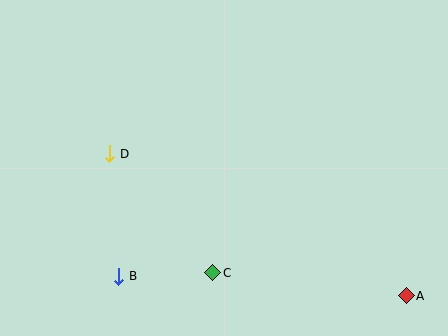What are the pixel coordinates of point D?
Point D is at (110, 154).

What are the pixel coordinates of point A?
Point A is at (406, 296).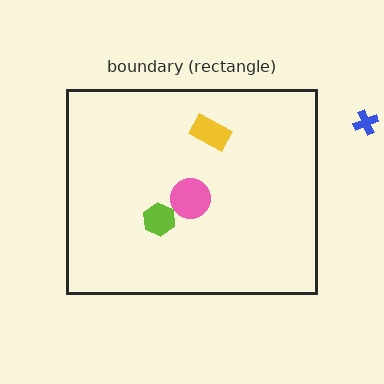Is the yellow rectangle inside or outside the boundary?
Inside.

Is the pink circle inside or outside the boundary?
Inside.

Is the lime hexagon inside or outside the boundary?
Inside.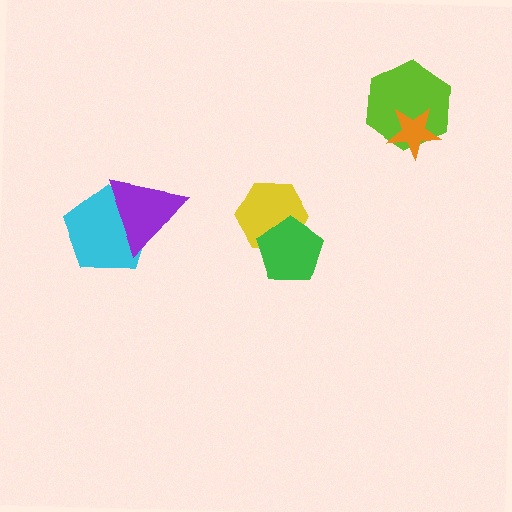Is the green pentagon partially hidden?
No, no other shape covers it.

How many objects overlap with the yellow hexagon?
1 object overlaps with the yellow hexagon.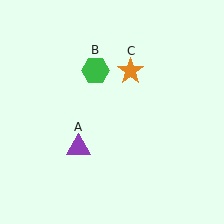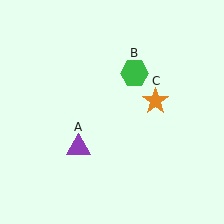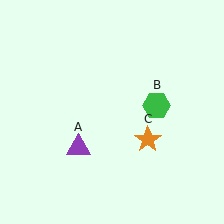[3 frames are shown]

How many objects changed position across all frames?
2 objects changed position: green hexagon (object B), orange star (object C).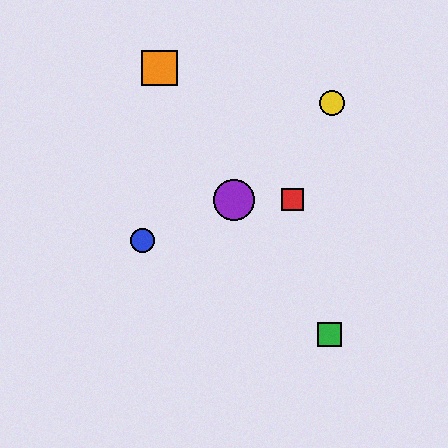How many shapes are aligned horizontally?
2 shapes (the red square, the purple circle) are aligned horizontally.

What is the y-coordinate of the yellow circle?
The yellow circle is at y≈103.